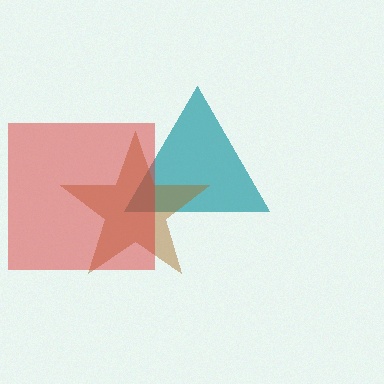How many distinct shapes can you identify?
There are 3 distinct shapes: a teal triangle, a brown star, a red square.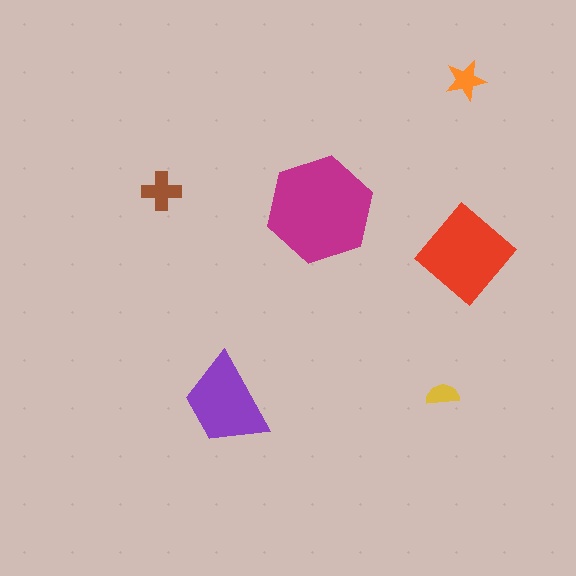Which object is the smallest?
The yellow semicircle.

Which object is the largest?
The magenta hexagon.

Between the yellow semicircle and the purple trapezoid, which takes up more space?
The purple trapezoid.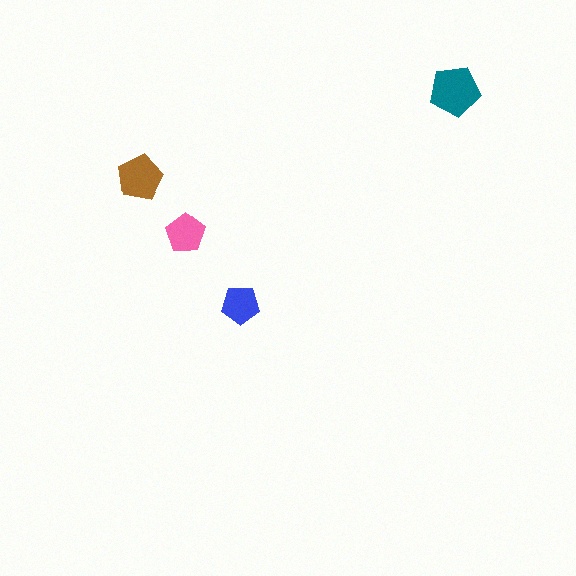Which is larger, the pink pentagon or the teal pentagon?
The teal one.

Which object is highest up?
The teal pentagon is topmost.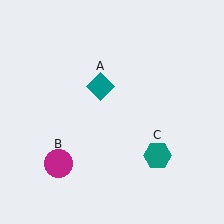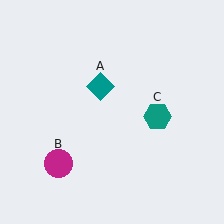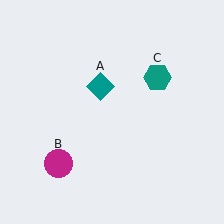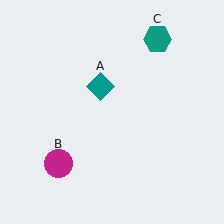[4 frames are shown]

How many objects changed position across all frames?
1 object changed position: teal hexagon (object C).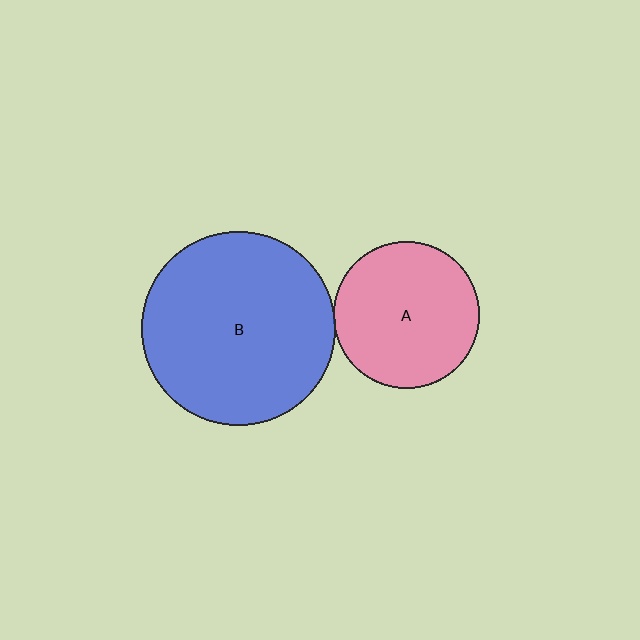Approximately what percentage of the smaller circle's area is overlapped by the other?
Approximately 5%.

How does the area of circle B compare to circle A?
Approximately 1.7 times.